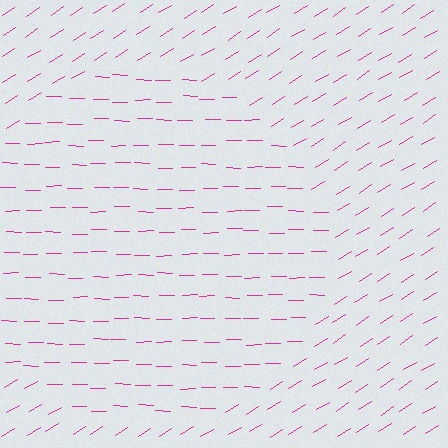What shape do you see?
I see a circle.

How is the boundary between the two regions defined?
The boundary is defined purely by a change in line orientation (approximately 32 degrees difference). All lines are the same color and thickness.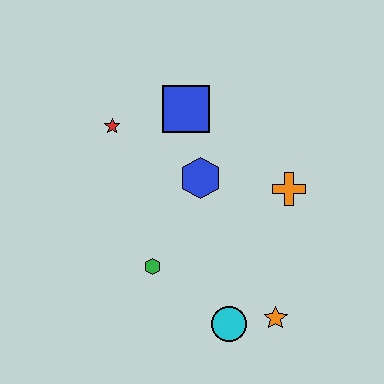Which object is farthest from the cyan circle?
The red star is farthest from the cyan circle.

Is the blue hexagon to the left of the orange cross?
Yes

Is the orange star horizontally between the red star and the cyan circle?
No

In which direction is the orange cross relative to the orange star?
The orange cross is above the orange star.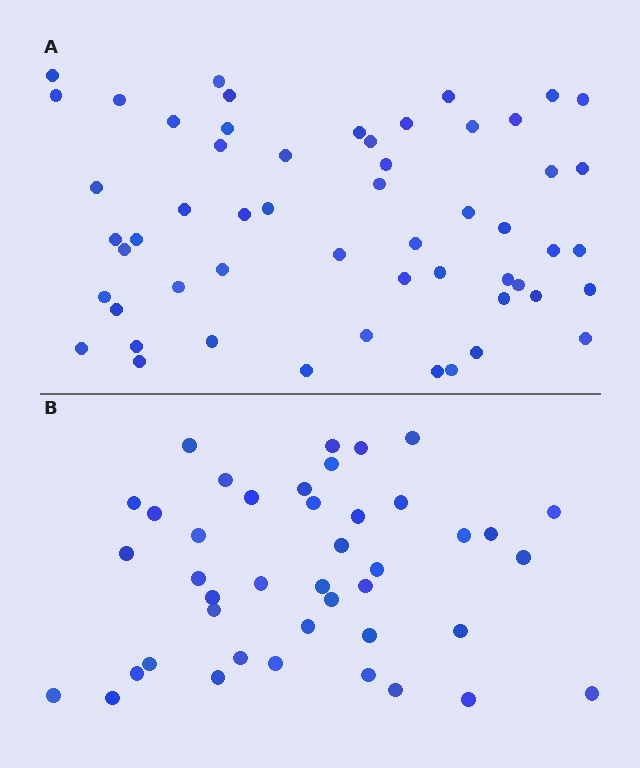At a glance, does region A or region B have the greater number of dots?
Region A (the top region) has more dots.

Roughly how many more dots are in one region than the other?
Region A has approximately 15 more dots than region B.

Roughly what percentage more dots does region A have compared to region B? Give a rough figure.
About 30% more.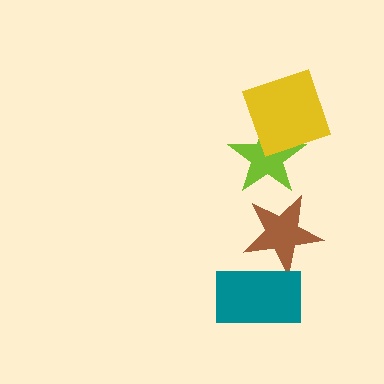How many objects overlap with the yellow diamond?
1 object overlaps with the yellow diamond.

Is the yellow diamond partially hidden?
No, no other shape covers it.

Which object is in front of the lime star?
The yellow diamond is in front of the lime star.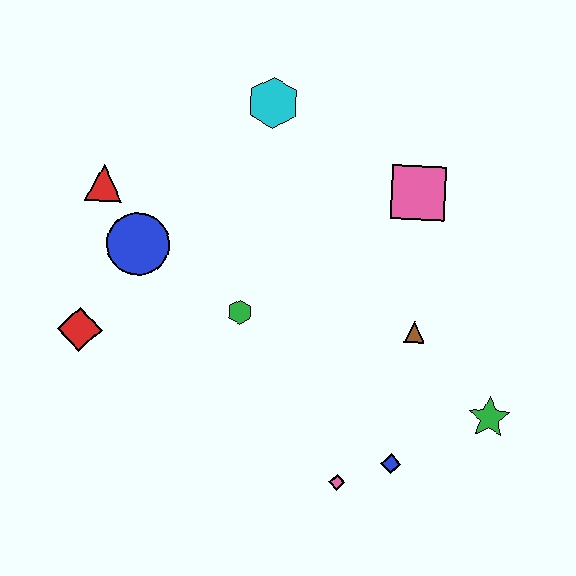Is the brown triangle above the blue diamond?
Yes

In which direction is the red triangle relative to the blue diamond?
The red triangle is to the left of the blue diamond.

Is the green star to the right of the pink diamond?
Yes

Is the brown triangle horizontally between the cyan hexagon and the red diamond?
No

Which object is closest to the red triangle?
The blue circle is closest to the red triangle.